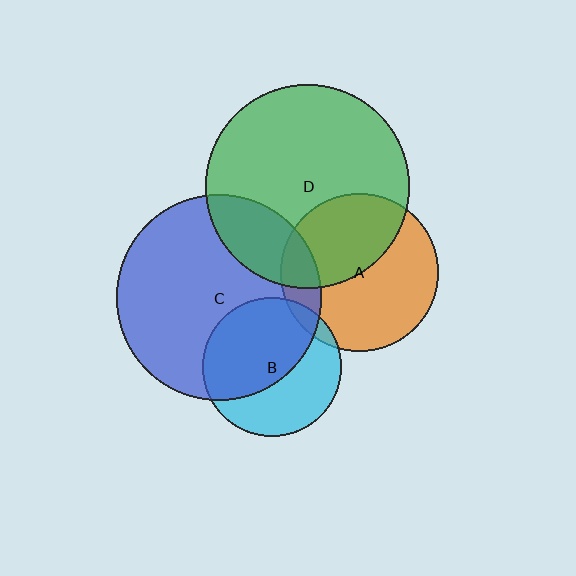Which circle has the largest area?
Circle C (blue).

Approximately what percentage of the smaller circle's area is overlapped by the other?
Approximately 5%.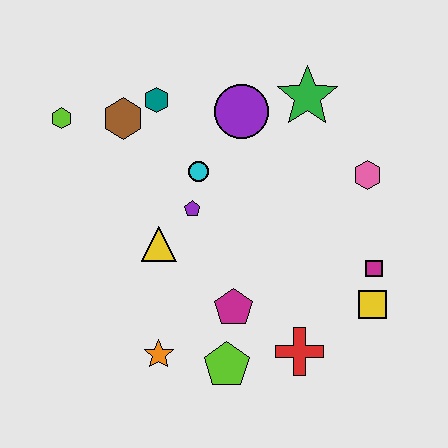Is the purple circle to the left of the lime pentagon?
No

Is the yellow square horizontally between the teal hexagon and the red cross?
No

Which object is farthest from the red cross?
The lime hexagon is farthest from the red cross.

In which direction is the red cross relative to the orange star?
The red cross is to the right of the orange star.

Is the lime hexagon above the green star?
No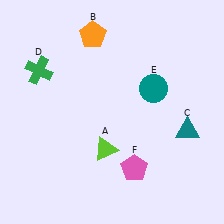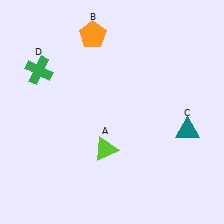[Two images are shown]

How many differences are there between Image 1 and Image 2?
There are 2 differences between the two images.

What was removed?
The pink pentagon (F), the teal circle (E) were removed in Image 2.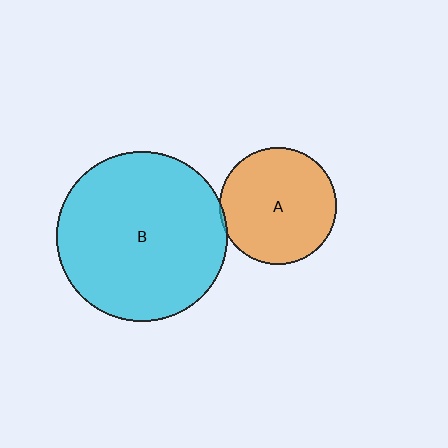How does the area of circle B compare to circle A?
Approximately 2.1 times.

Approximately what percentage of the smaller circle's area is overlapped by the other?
Approximately 5%.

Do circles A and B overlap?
Yes.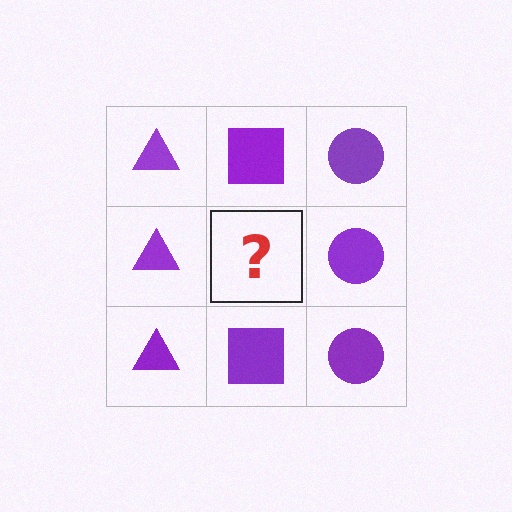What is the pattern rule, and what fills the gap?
The rule is that each column has a consistent shape. The gap should be filled with a purple square.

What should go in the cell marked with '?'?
The missing cell should contain a purple square.